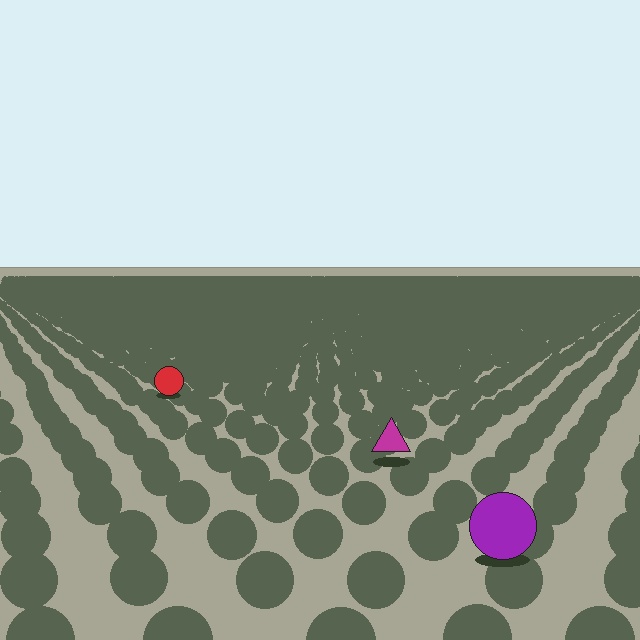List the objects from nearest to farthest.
From nearest to farthest: the purple circle, the magenta triangle, the red circle.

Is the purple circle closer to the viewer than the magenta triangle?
Yes. The purple circle is closer — you can tell from the texture gradient: the ground texture is coarser near it.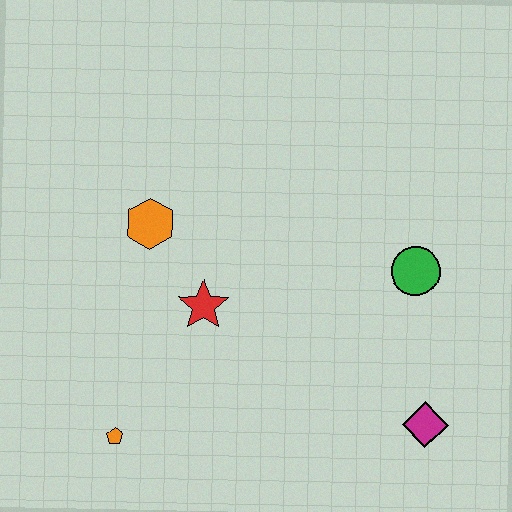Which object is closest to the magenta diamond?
The green circle is closest to the magenta diamond.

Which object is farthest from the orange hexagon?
The magenta diamond is farthest from the orange hexagon.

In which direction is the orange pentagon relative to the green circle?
The orange pentagon is to the left of the green circle.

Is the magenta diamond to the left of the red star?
No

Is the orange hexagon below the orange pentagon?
No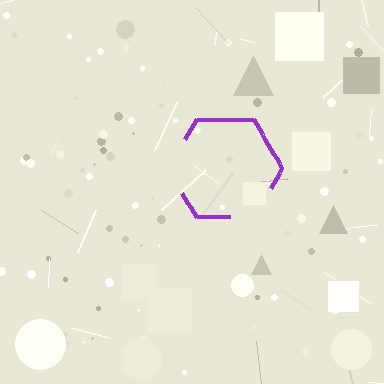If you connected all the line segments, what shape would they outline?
They would outline a hexagon.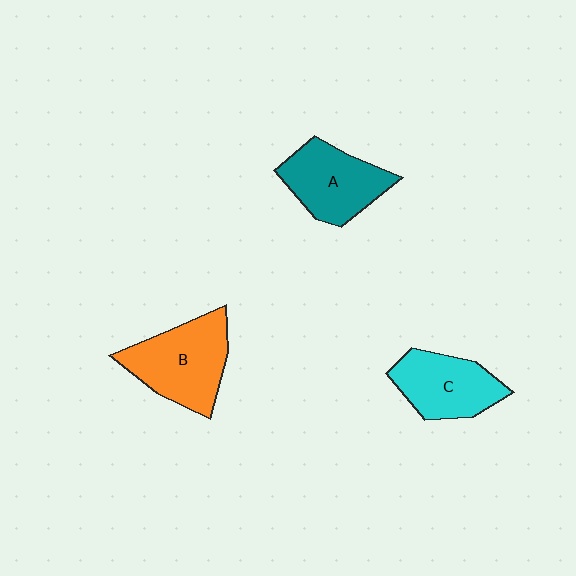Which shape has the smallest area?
Shape C (cyan).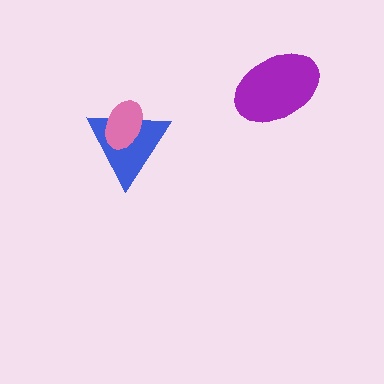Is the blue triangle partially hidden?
Yes, it is partially covered by another shape.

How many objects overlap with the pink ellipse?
1 object overlaps with the pink ellipse.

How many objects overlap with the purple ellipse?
0 objects overlap with the purple ellipse.